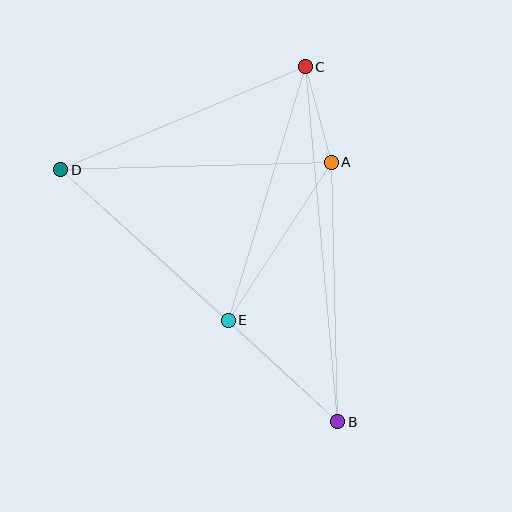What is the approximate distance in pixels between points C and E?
The distance between C and E is approximately 265 pixels.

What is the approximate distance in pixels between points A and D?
The distance between A and D is approximately 271 pixels.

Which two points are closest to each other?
Points A and C are closest to each other.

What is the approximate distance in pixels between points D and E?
The distance between D and E is approximately 225 pixels.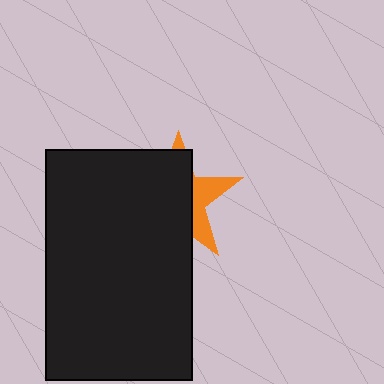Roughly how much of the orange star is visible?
A small part of it is visible (roughly 31%).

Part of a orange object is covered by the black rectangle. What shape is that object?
It is a star.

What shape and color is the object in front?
The object in front is a black rectangle.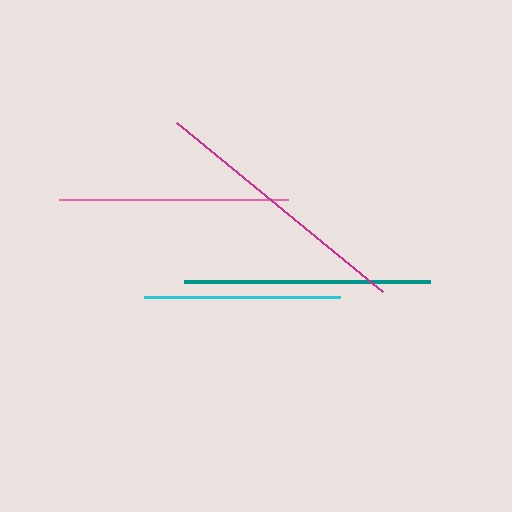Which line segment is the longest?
The magenta line is the longest at approximately 267 pixels.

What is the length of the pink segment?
The pink segment is approximately 229 pixels long.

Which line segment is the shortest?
The cyan line is the shortest at approximately 195 pixels.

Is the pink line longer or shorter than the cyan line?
The pink line is longer than the cyan line.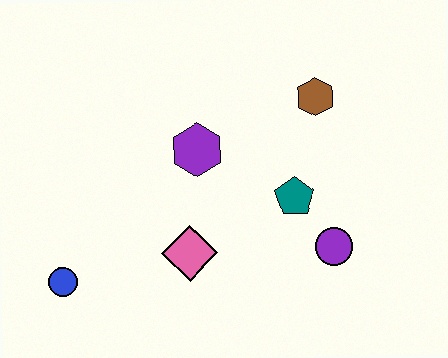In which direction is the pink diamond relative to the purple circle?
The pink diamond is to the left of the purple circle.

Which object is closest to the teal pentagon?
The purple circle is closest to the teal pentagon.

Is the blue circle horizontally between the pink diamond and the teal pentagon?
No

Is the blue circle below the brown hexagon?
Yes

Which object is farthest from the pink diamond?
The brown hexagon is farthest from the pink diamond.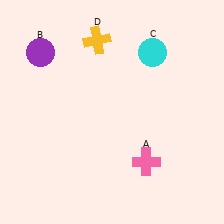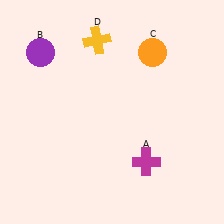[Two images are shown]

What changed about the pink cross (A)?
In Image 1, A is pink. In Image 2, it changed to magenta.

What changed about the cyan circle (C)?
In Image 1, C is cyan. In Image 2, it changed to orange.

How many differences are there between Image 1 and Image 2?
There are 2 differences between the two images.